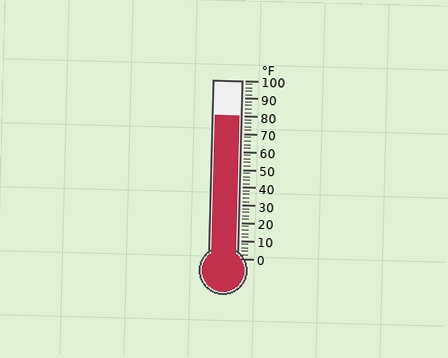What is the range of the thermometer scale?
The thermometer scale ranges from 0°F to 100°F.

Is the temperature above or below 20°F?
The temperature is above 20°F.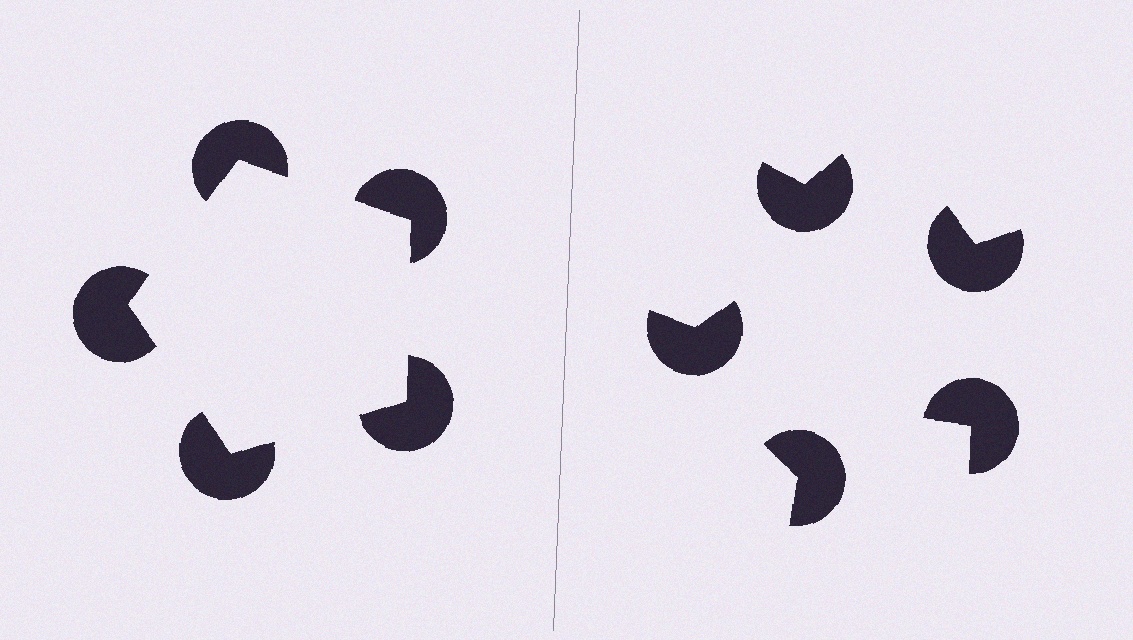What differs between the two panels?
The pac-man discs are positioned identically on both sides; only the wedge orientations differ. On the left they align to a pentagon; on the right they are misaligned.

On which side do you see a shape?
An illusory pentagon appears on the left side. On the right side the wedge cuts are rotated, so no coherent shape forms.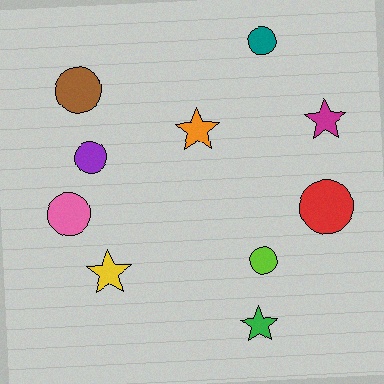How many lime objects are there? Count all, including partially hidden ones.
There is 1 lime object.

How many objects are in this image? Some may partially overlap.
There are 10 objects.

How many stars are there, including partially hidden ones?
There are 4 stars.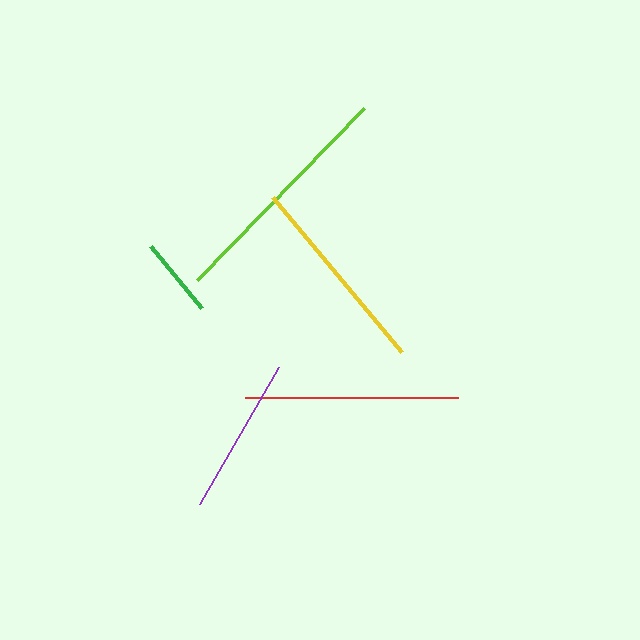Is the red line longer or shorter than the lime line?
The lime line is longer than the red line.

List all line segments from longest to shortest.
From longest to shortest: lime, red, yellow, purple, green.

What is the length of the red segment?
The red segment is approximately 212 pixels long.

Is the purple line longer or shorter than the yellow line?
The yellow line is longer than the purple line.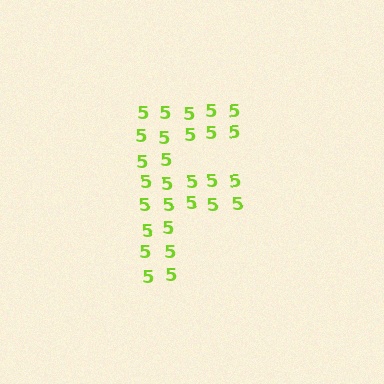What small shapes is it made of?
It is made of small digit 5's.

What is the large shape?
The large shape is the letter F.